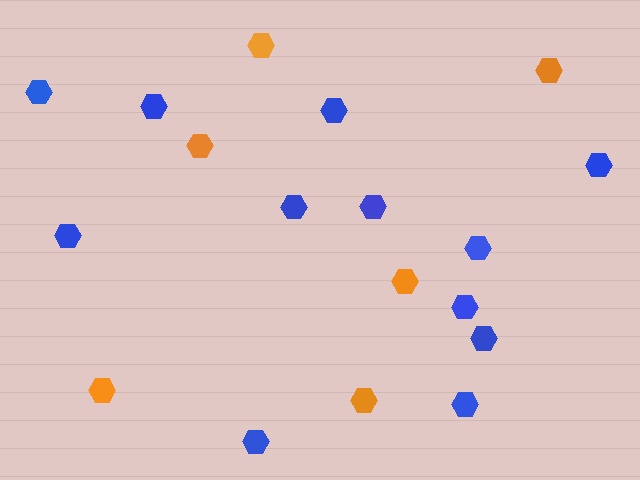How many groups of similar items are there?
There are 2 groups: one group of blue hexagons (12) and one group of orange hexagons (6).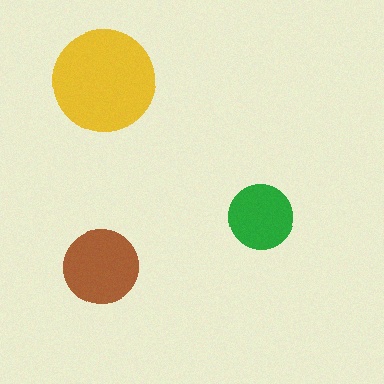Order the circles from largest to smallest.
the yellow one, the brown one, the green one.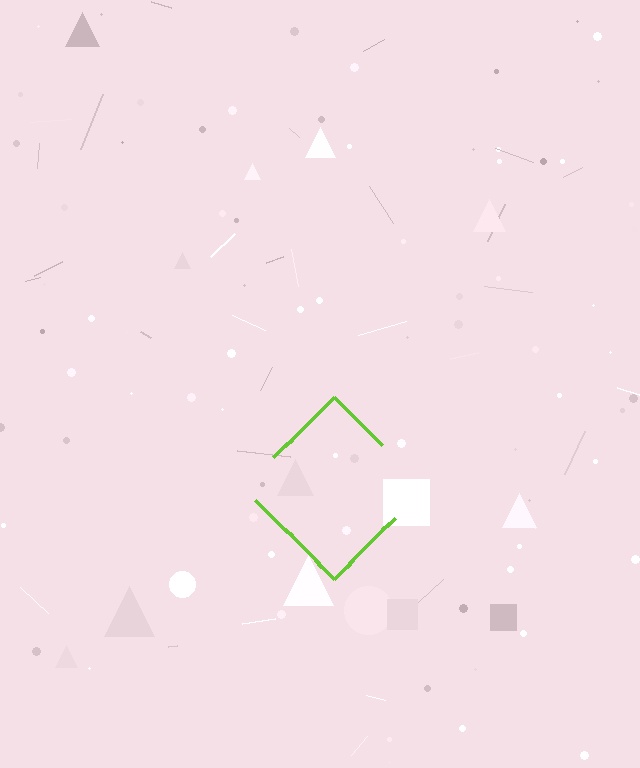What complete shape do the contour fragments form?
The contour fragments form a diamond.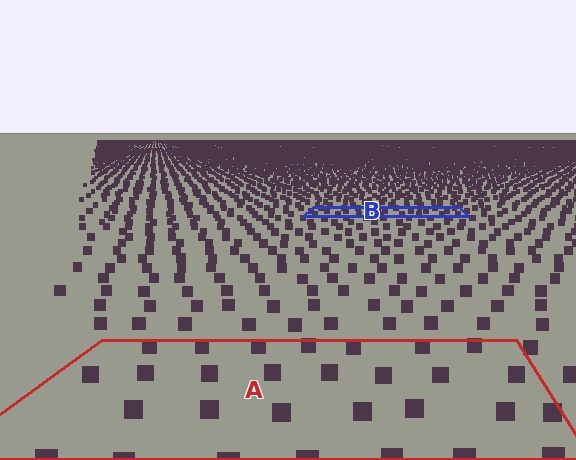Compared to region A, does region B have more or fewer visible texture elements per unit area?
Region B has more texture elements per unit area — they are packed more densely because it is farther away.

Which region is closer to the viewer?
Region A is closer. The texture elements there are larger and more spread out.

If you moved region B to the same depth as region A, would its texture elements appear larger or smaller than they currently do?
They would appear larger. At a closer depth, the same texture elements are projected at a bigger on-screen size.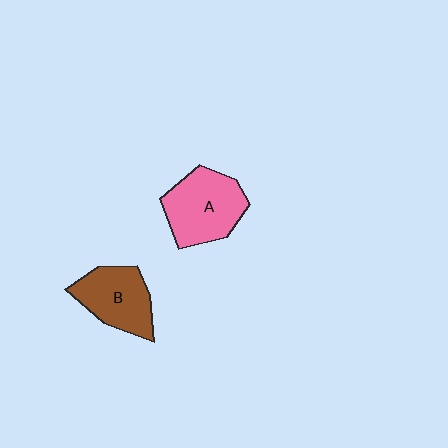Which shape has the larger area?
Shape A (pink).